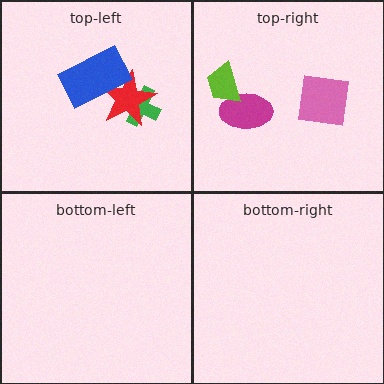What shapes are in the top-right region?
The magenta ellipse, the lime trapezoid, the pink square.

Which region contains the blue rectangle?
The top-left region.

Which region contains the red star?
The top-left region.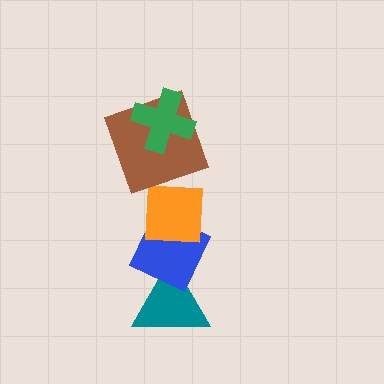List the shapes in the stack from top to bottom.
From top to bottom: the green cross, the brown square, the orange square, the blue diamond, the teal triangle.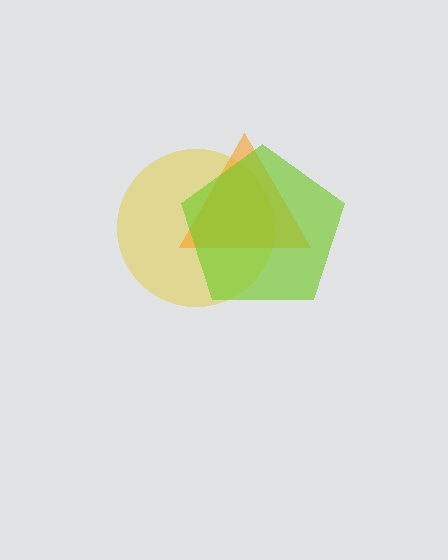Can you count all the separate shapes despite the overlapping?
Yes, there are 3 separate shapes.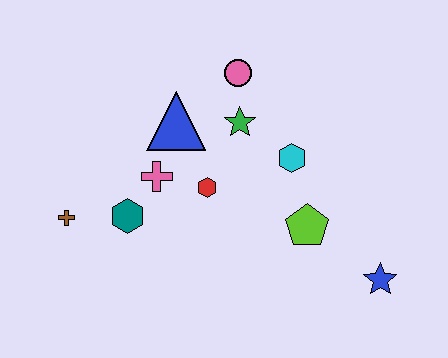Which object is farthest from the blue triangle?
The blue star is farthest from the blue triangle.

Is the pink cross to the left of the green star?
Yes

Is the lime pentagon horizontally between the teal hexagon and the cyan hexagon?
No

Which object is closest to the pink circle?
The green star is closest to the pink circle.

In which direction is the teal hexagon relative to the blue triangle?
The teal hexagon is below the blue triangle.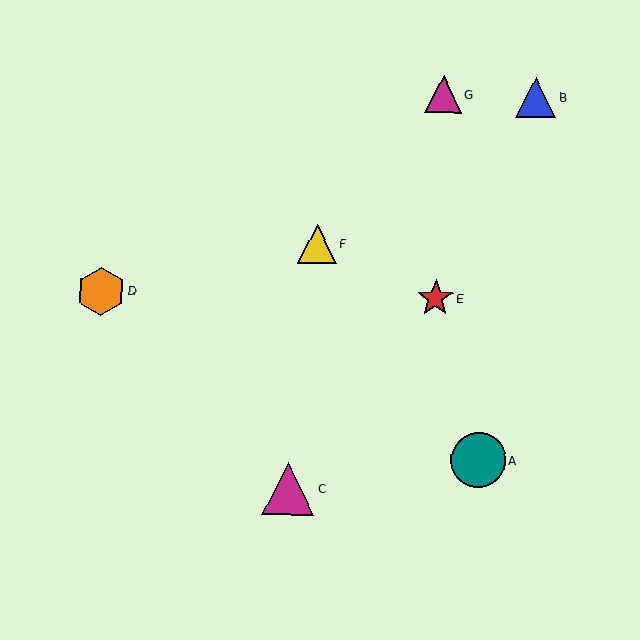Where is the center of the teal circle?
The center of the teal circle is at (478, 460).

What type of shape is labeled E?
Shape E is a red star.